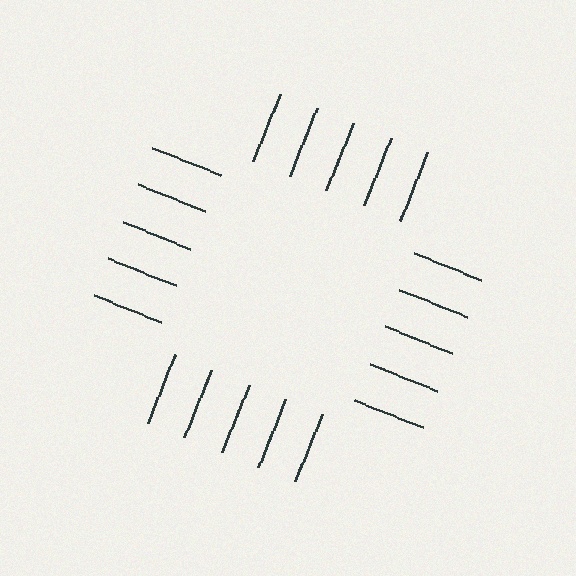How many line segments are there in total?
20 — 5 along each of the 4 edges.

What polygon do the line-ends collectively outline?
An illusory square — the line segments terminate on its edges but no continuous stroke is drawn.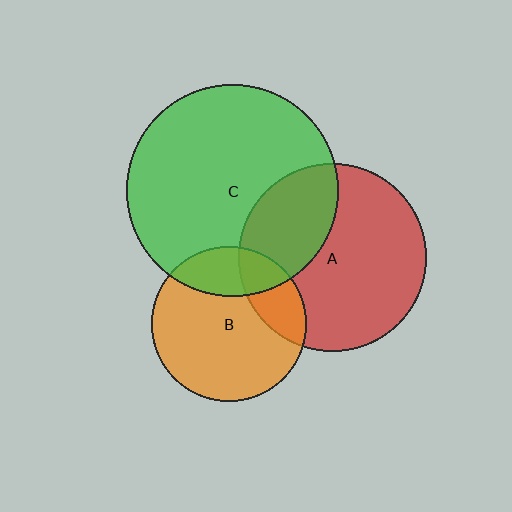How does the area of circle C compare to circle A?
Approximately 1.3 times.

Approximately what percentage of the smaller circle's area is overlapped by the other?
Approximately 30%.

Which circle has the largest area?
Circle C (green).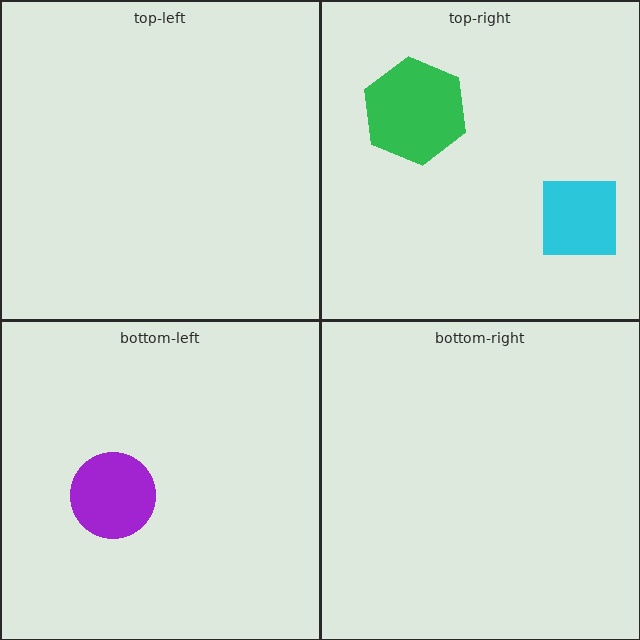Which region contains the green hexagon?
The top-right region.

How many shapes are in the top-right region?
2.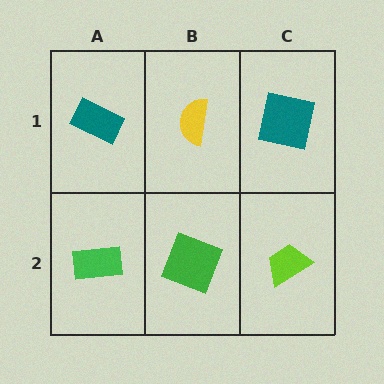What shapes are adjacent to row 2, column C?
A teal square (row 1, column C), a green square (row 2, column B).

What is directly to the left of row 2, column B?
A green rectangle.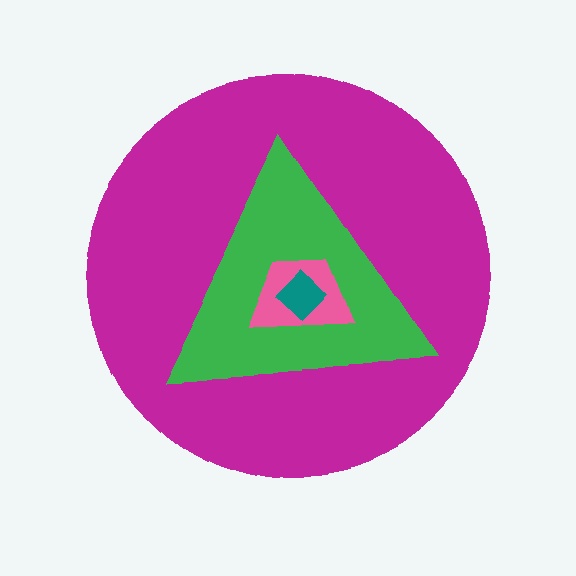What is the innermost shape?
The teal diamond.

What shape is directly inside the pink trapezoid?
The teal diamond.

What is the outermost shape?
The magenta circle.